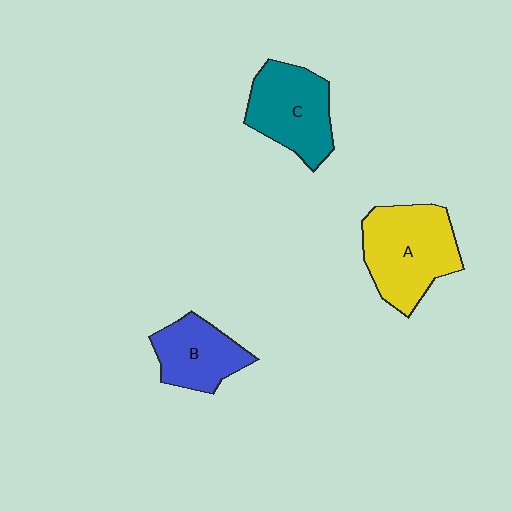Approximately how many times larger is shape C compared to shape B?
Approximately 1.3 times.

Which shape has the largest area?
Shape A (yellow).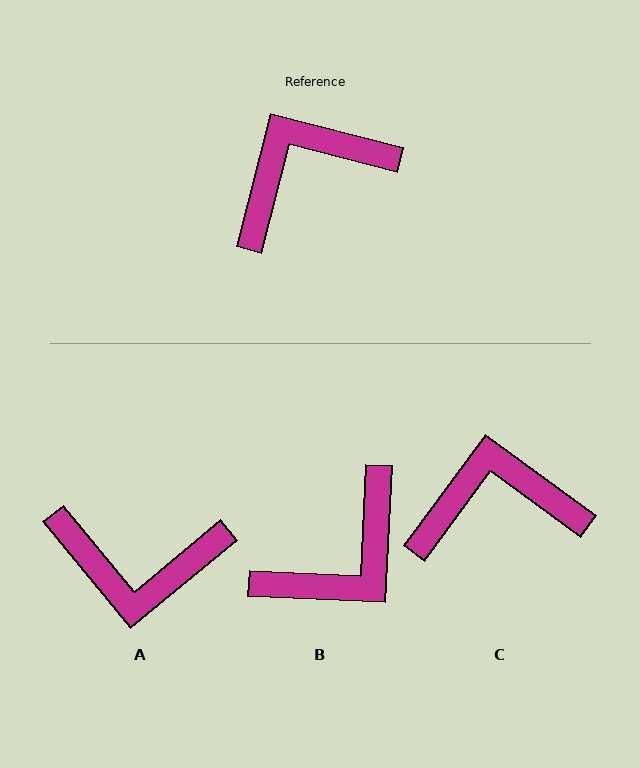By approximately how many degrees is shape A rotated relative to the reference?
Approximately 144 degrees counter-clockwise.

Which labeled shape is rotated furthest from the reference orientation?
B, about 168 degrees away.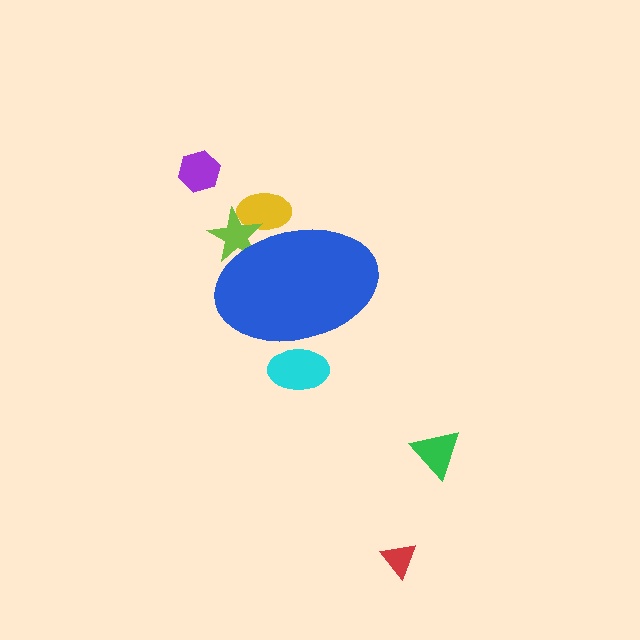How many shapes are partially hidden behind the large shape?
3 shapes are partially hidden.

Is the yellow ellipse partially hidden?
Yes, the yellow ellipse is partially hidden behind the blue ellipse.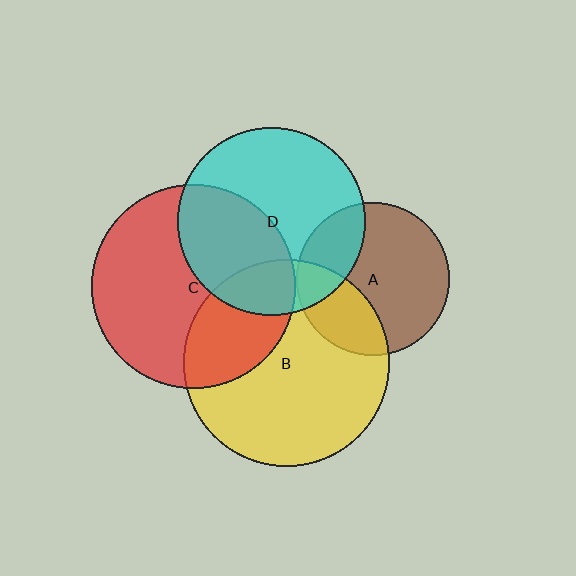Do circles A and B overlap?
Yes.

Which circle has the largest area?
Circle B (yellow).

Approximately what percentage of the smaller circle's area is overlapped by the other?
Approximately 30%.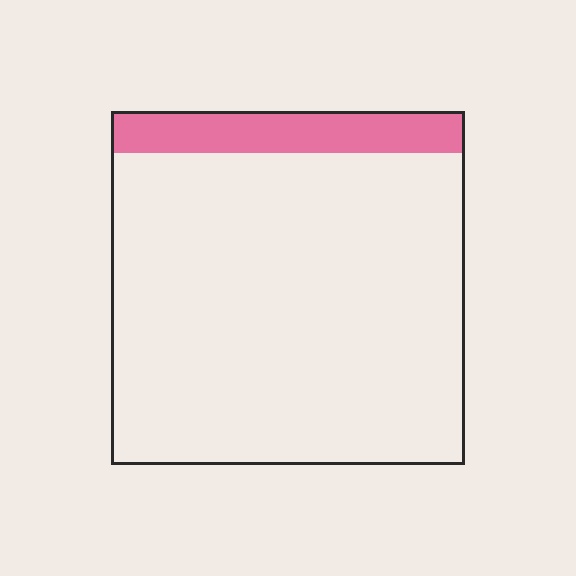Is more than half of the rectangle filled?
No.